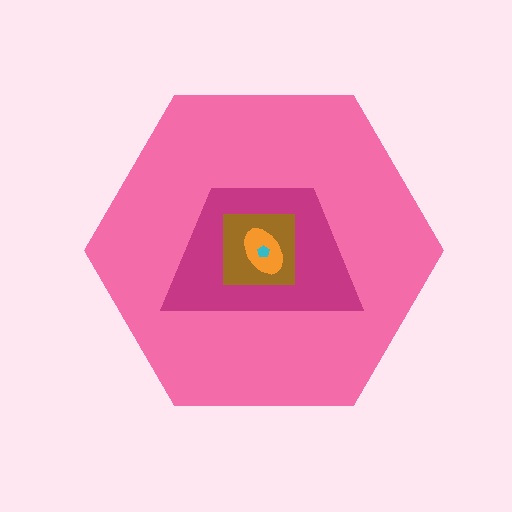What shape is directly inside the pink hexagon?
The magenta trapezoid.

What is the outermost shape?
The pink hexagon.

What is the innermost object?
The cyan pentagon.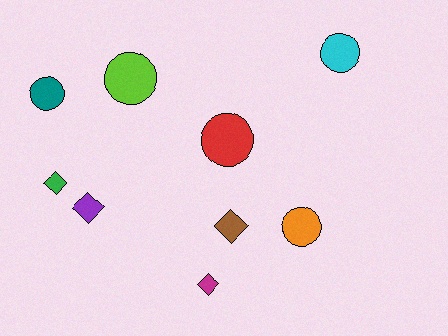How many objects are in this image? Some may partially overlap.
There are 9 objects.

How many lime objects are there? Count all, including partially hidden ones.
There is 1 lime object.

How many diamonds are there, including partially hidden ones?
There are 4 diamonds.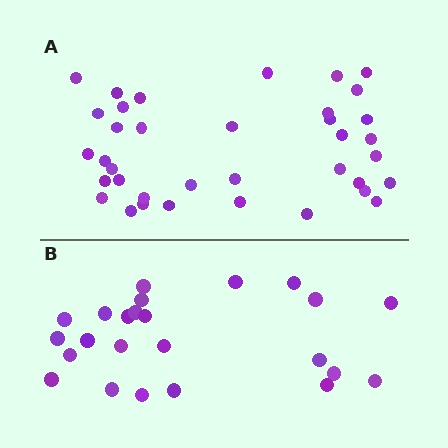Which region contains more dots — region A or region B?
Region A (the top region) has more dots.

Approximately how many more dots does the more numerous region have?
Region A has approximately 15 more dots than region B.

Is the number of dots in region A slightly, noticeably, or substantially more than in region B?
Region A has substantially more. The ratio is roughly 1.5 to 1.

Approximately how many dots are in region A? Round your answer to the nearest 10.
About 40 dots. (The exact count is 37, which rounds to 40.)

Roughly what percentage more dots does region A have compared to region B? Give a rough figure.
About 55% more.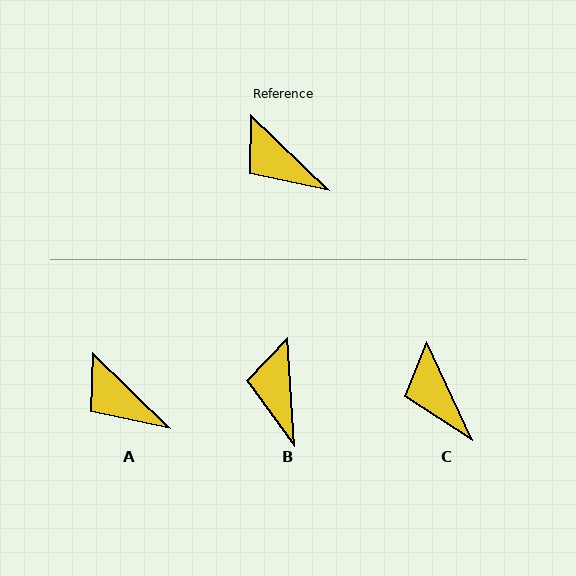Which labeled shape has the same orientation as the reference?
A.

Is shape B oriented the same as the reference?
No, it is off by about 42 degrees.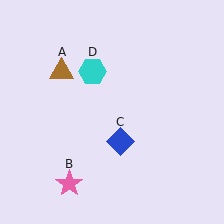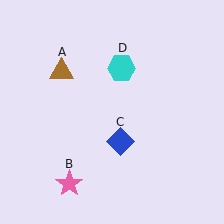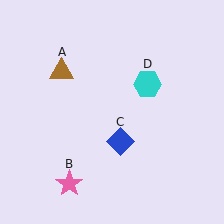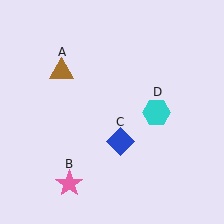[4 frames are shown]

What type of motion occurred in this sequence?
The cyan hexagon (object D) rotated clockwise around the center of the scene.